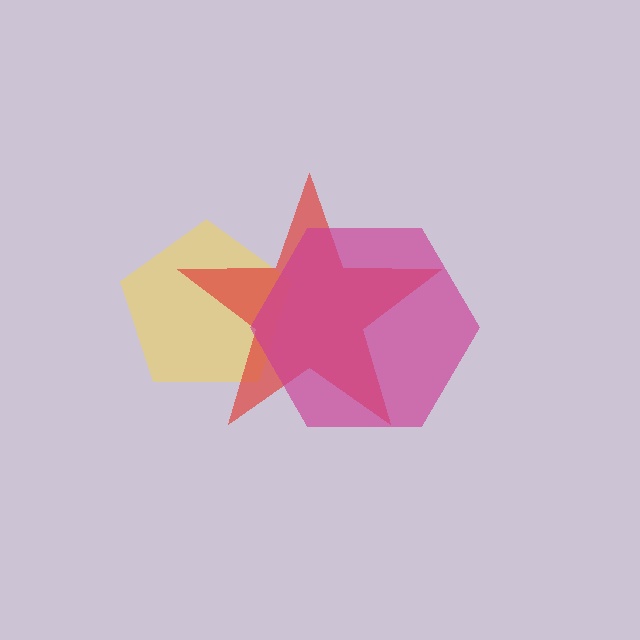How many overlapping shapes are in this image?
There are 3 overlapping shapes in the image.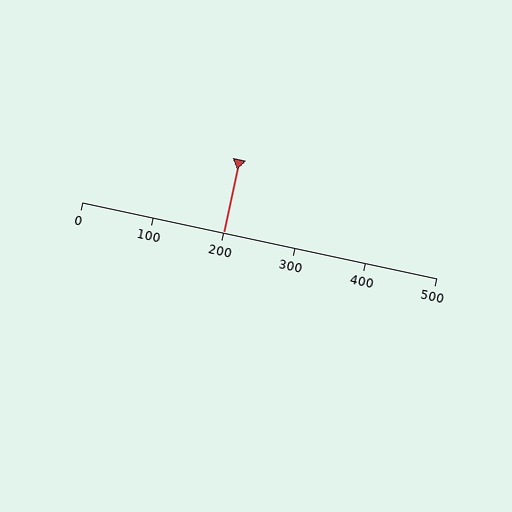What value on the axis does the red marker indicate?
The marker indicates approximately 200.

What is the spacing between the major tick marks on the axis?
The major ticks are spaced 100 apart.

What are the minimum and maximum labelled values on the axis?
The axis runs from 0 to 500.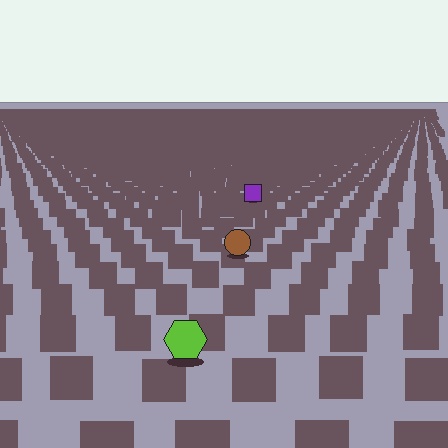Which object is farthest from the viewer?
The purple square is farthest from the viewer. It appears smaller and the ground texture around it is denser.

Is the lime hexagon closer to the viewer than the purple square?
Yes. The lime hexagon is closer — you can tell from the texture gradient: the ground texture is coarser near it.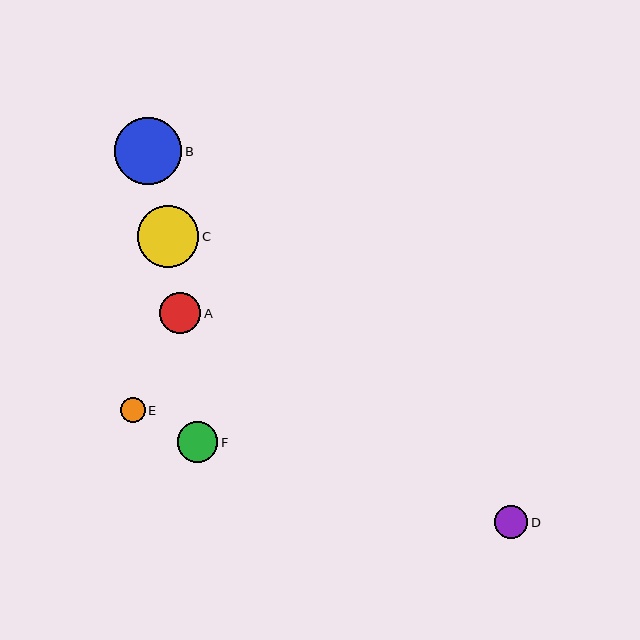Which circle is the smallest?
Circle E is the smallest with a size of approximately 25 pixels.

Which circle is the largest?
Circle B is the largest with a size of approximately 67 pixels.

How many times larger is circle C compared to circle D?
Circle C is approximately 1.8 times the size of circle D.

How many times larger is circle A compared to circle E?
Circle A is approximately 1.7 times the size of circle E.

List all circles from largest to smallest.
From largest to smallest: B, C, A, F, D, E.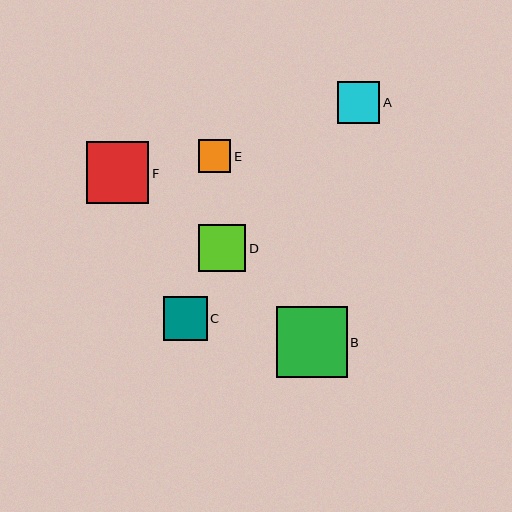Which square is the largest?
Square B is the largest with a size of approximately 71 pixels.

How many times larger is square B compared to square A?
Square B is approximately 1.7 times the size of square A.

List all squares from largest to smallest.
From largest to smallest: B, F, D, C, A, E.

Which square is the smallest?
Square E is the smallest with a size of approximately 33 pixels.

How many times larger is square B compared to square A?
Square B is approximately 1.7 times the size of square A.